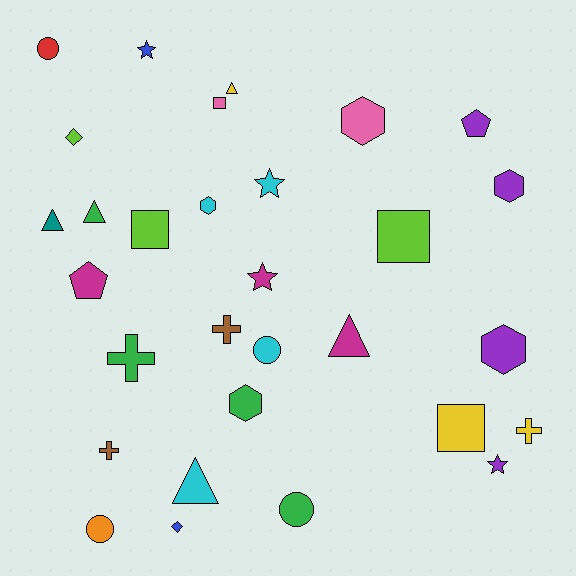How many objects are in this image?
There are 30 objects.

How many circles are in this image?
There are 4 circles.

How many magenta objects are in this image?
There are 3 magenta objects.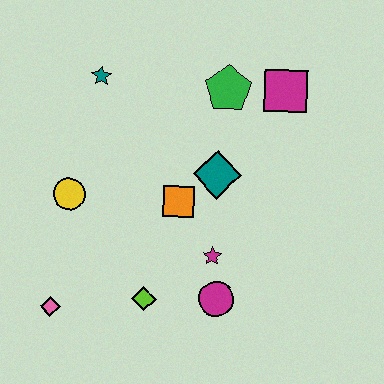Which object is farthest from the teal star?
The magenta circle is farthest from the teal star.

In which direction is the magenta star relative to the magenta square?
The magenta star is below the magenta square.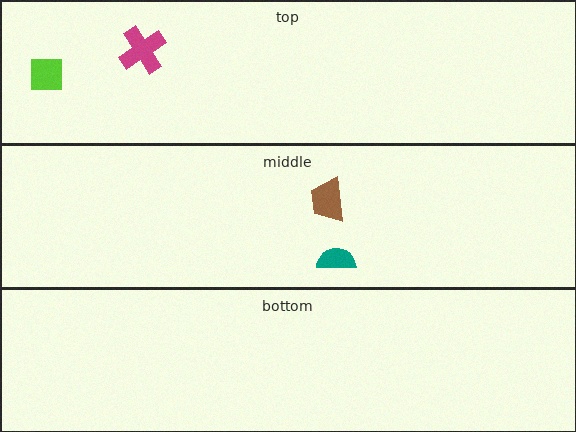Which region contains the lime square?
The top region.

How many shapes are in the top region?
2.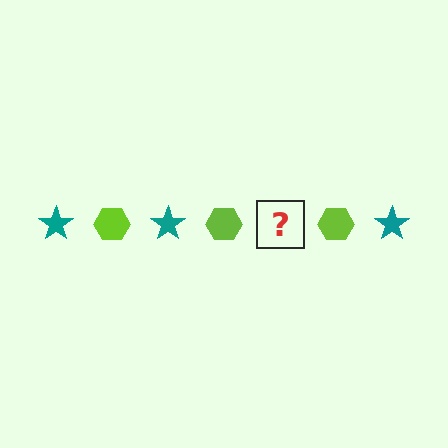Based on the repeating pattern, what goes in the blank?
The blank should be a teal star.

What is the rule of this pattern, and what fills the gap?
The rule is that the pattern alternates between teal star and lime hexagon. The gap should be filled with a teal star.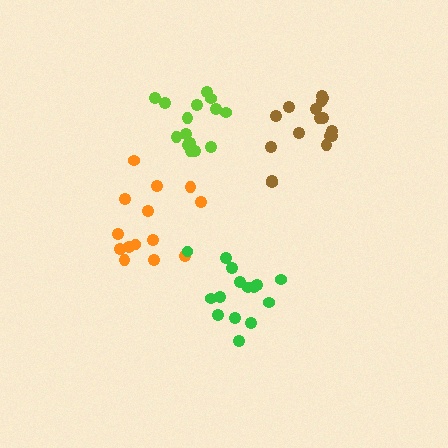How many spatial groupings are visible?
There are 4 spatial groupings.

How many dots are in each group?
Group 1: 14 dots, Group 2: 15 dots, Group 3: 15 dots, Group 4: 16 dots (60 total).